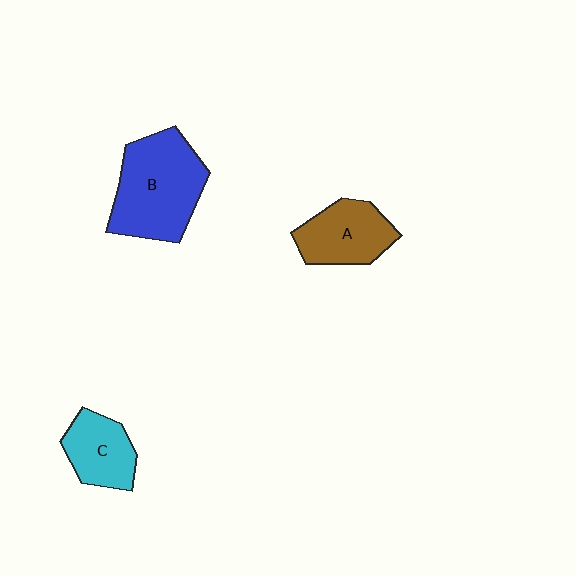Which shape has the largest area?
Shape B (blue).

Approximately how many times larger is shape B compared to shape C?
Approximately 1.9 times.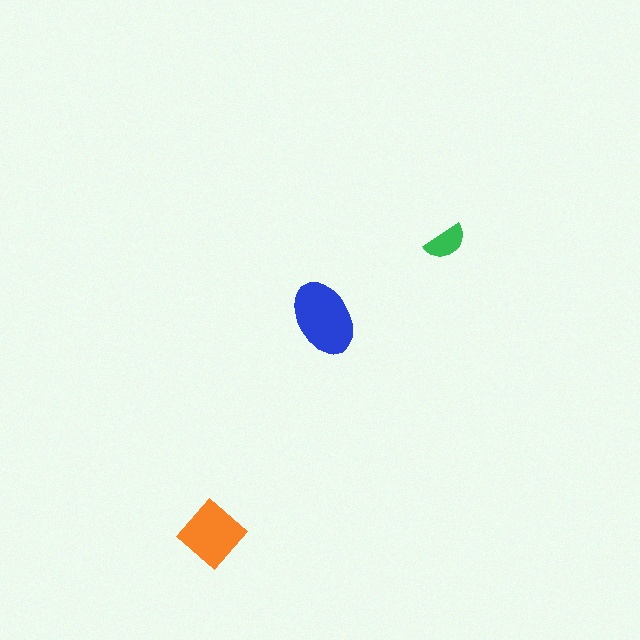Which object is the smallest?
The green semicircle.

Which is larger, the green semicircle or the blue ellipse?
The blue ellipse.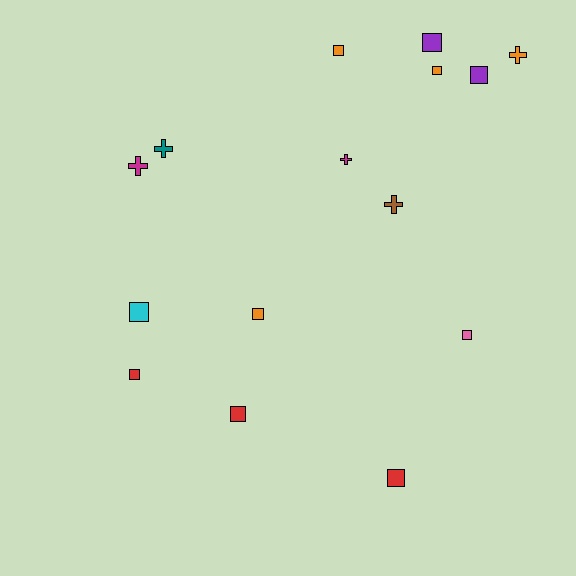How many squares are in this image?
There are 10 squares.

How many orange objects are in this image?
There are 4 orange objects.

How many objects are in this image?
There are 15 objects.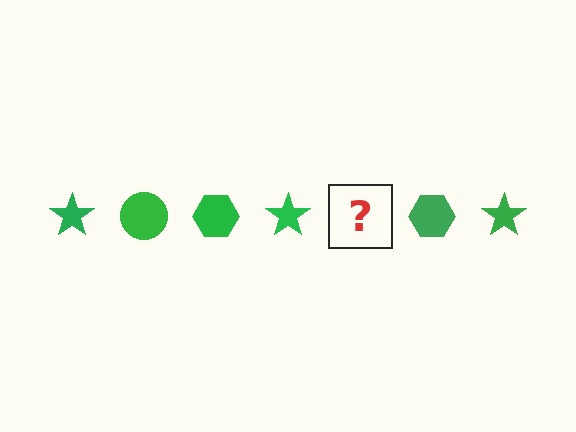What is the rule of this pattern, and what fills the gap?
The rule is that the pattern cycles through star, circle, hexagon shapes in green. The gap should be filled with a green circle.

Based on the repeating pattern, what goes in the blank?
The blank should be a green circle.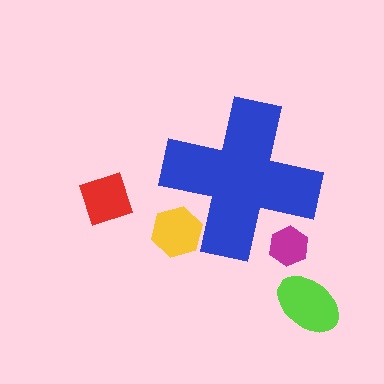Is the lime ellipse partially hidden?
No, the lime ellipse is fully visible.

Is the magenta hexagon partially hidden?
Yes, the magenta hexagon is partially hidden behind the blue cross.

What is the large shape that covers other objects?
A blue cross.